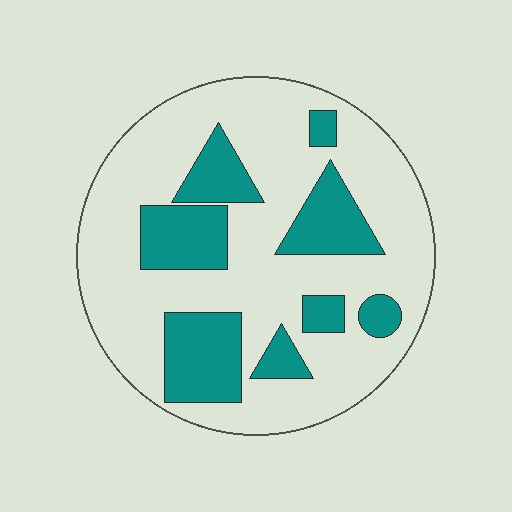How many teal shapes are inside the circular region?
8.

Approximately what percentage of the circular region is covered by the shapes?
Approximately 30%.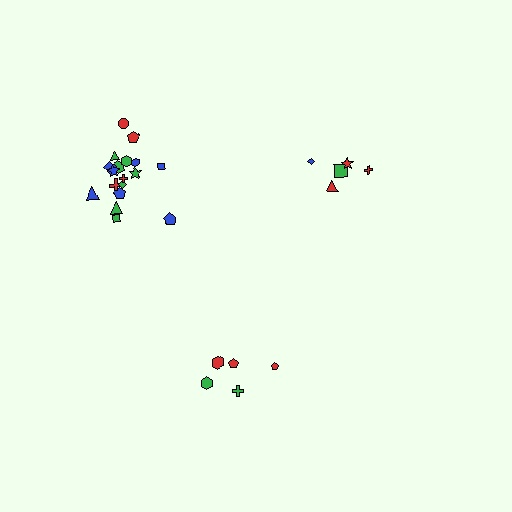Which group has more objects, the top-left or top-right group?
The top-left group.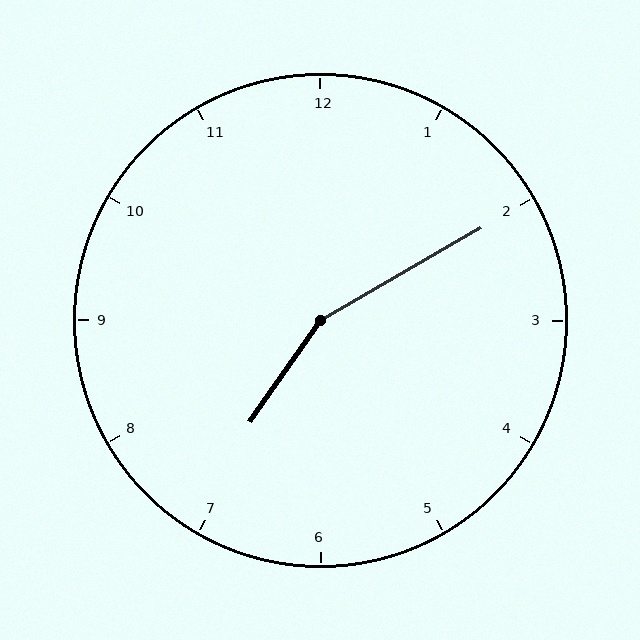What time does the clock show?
7:10.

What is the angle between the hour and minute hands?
Approximately 155 degrees.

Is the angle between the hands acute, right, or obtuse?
It is obtuse.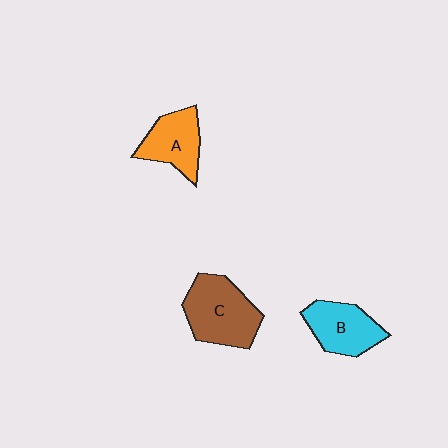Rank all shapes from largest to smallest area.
From largest to smallest: C (brown), B (cyan), A (orange).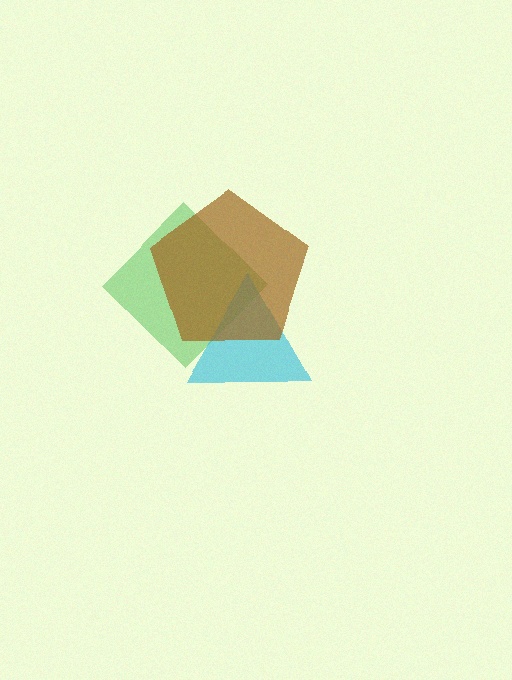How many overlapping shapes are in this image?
There are 3 overlapping shapes in the image.